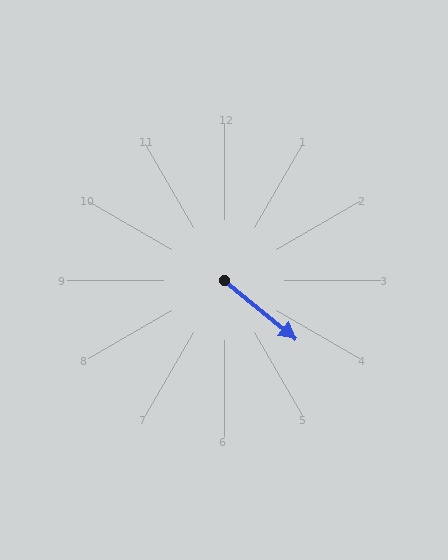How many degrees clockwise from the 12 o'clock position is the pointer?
Approximately 129 degrees.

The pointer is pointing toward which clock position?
Roughly 4 o'clock.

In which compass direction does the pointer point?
Southeast.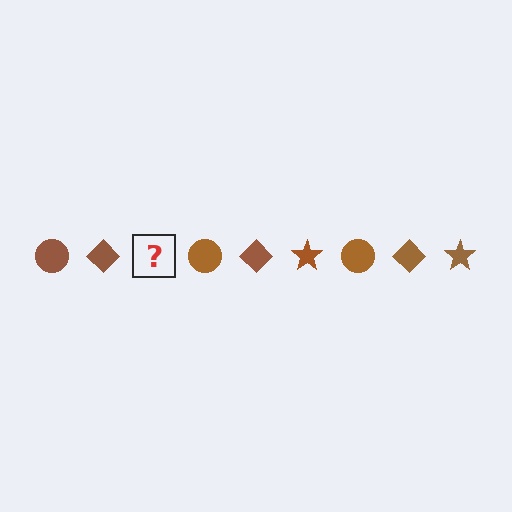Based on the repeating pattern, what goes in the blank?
The blank should be a brown star.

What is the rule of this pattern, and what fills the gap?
The rule is that the pattern cycles through circle, diamond, star shapes in brown. The gap should be filled with a brown star.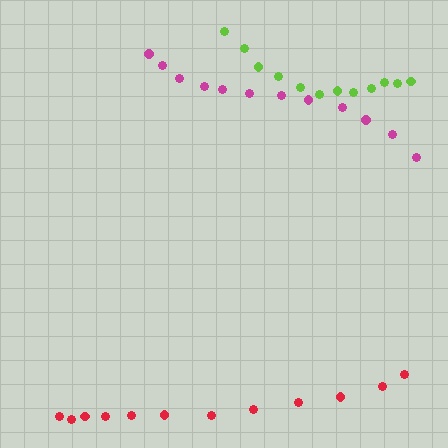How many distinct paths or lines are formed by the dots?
There are 3 distinct paths.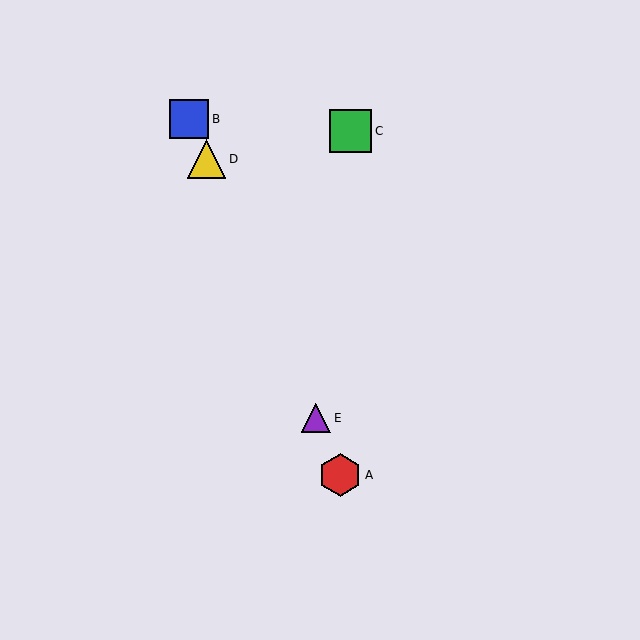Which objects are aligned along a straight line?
Objects A, B, D, E are aligned along a straight line.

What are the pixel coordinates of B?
Object B is at (189, 119).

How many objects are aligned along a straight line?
4 objects (A, B, D, E) are aligned along a straight line.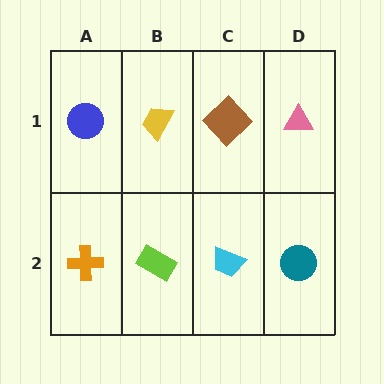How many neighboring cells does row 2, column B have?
3.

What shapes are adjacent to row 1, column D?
A teal circle (row 2, column D), a brown diamond (row 1, column C).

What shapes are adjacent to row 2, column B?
A yellow trapezoid (row 1, column B), an orange cross (row 2, column A), a cyan trapezoid (row 2, column C).